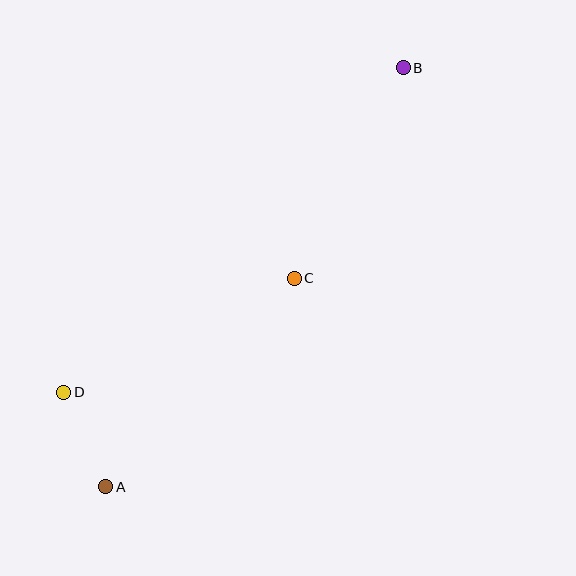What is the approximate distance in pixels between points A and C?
The distance between A and C is approximately 281 pixels.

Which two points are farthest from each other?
Points A and B are farthest from each other.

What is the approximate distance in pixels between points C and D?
The distance between C and D is approximately 257 pixels.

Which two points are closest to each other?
Points A and D are closest to each other.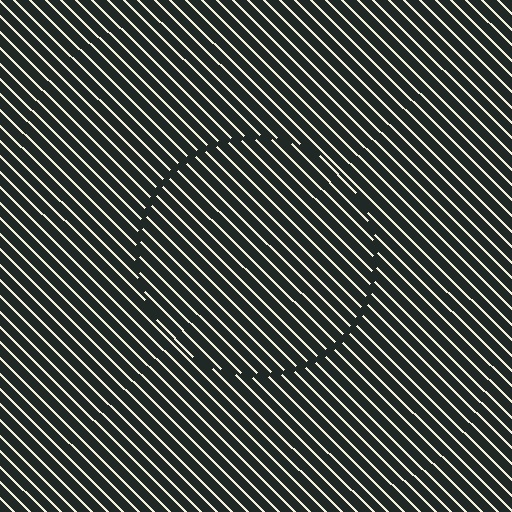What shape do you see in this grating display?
An illusory circle. The interior of the shape contains the same grating, shifted by half a period — the contour is defined by the phase discontinuity where line-ends from the inner and outer gratings abut.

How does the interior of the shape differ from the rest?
The interior of the shape contains the same grating, shifted by half a period — the contour is defined by the phase discontinuity where line-ends from the inner and outer gratings abut.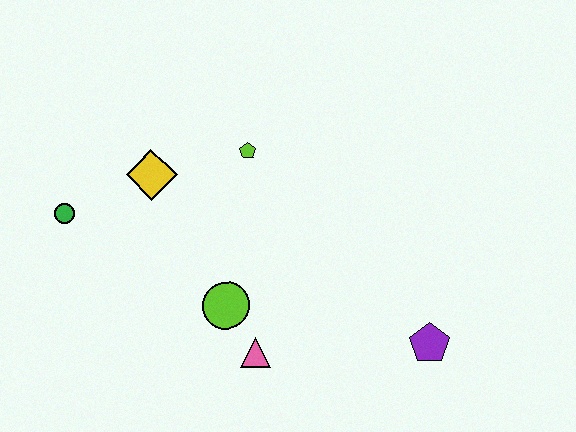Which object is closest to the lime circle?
The pink triangle is closest to the lime circle.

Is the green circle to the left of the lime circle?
Yes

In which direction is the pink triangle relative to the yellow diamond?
The pink triangle is below the yellow diamond.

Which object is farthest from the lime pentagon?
The purple pentagon is farthest from the lime pentagon.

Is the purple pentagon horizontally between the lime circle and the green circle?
No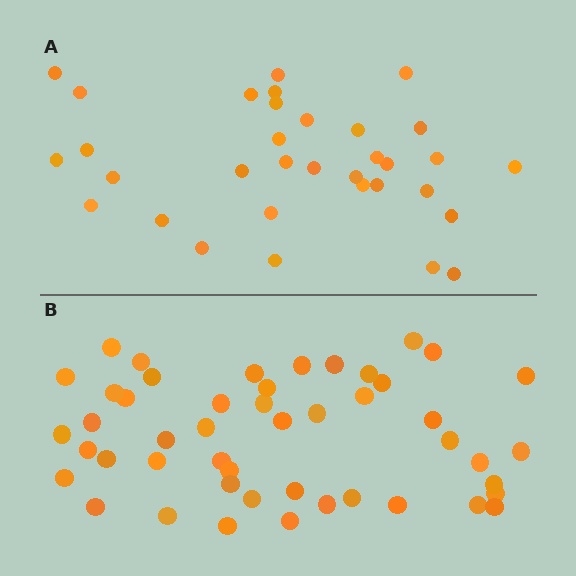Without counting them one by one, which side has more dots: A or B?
Region B (the bottom region) has more dots.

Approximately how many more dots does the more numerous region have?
Region B has approximately 15 more dots than region A.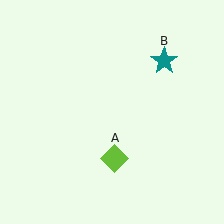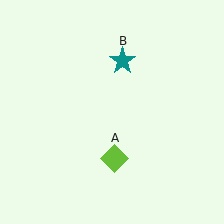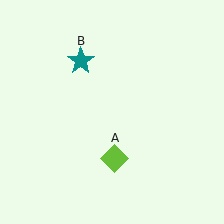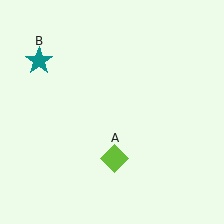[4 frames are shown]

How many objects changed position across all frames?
1 object changed position: teal star (object B).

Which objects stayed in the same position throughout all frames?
Lime diamond (object A) remained stationary.